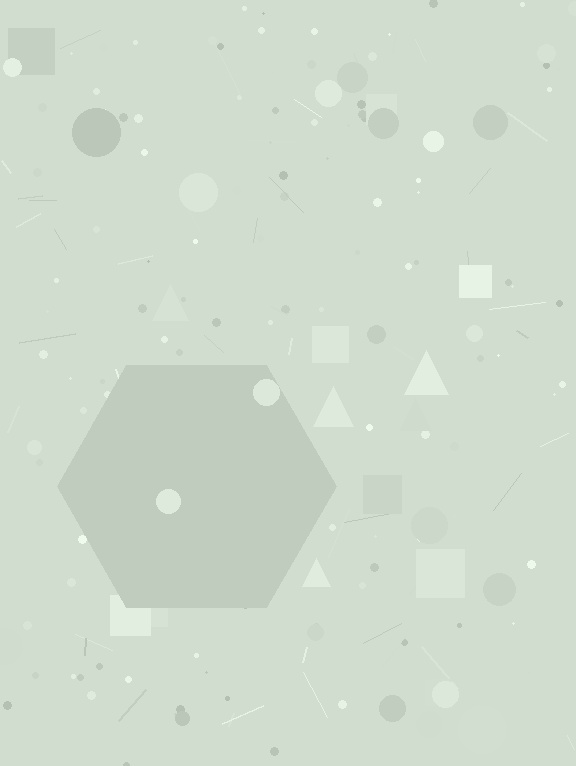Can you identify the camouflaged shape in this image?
The camouflaged shape is a hexagon.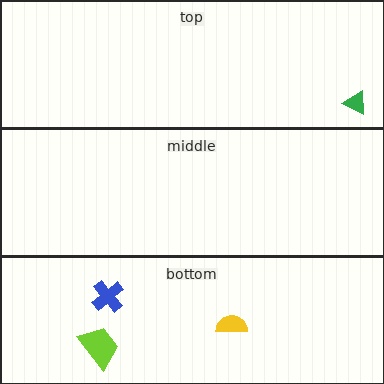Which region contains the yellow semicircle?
The bottom region.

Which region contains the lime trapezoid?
The bottom region.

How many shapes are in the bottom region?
3.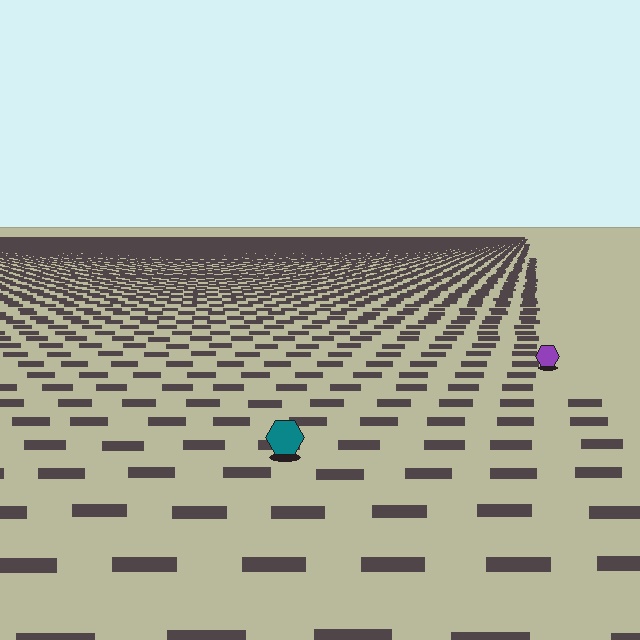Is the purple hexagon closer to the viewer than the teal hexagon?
No. The teal hexagon is closer — you can tell from the texture gradient: the ground texture is coarser near it.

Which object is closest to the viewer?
The teal hexagon is closest. The texture marks near it are larger and more spread out.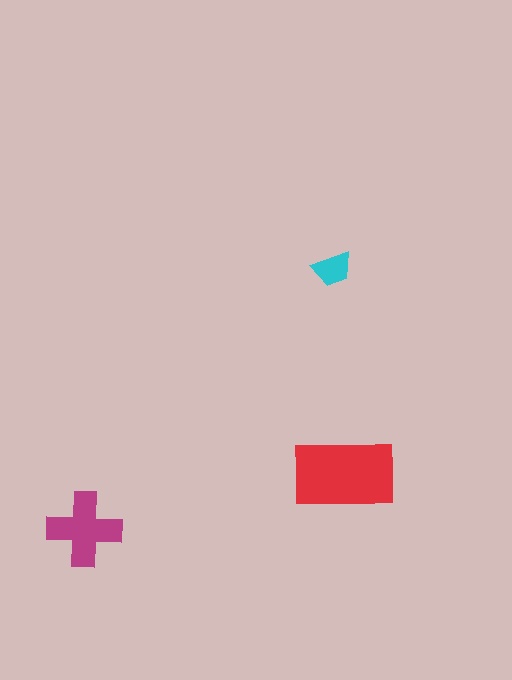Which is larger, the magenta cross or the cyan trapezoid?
The magenta cross.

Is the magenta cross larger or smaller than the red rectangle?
Smaller.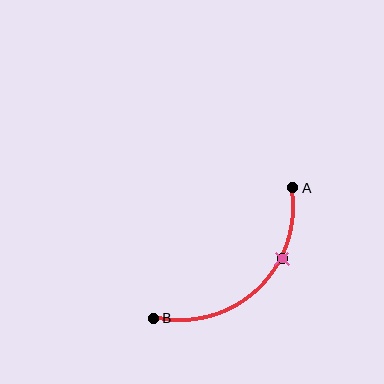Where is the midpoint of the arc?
The arc midpoint is the point on the curve farthest from the straight line joining A and B. It sits below and to the right of that line.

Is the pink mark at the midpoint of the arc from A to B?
No. The pink mark lies on the arc but is closer to endpoint A. The arc midpoint would be at the point on the curve equidistant along the arc from both A and B.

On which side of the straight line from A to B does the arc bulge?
The arc bulges below and to the right of the straight line connecting A and B.